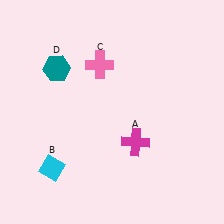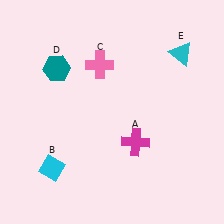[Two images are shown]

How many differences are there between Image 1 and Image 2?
There is 1 difference between the two images.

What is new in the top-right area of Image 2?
A cyan triangle (E) was added in the top-right area of Image 2.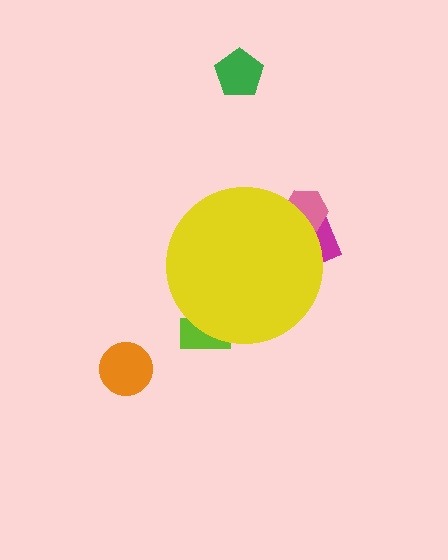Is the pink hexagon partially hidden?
Yes, the pink hexagon is partially hidden behind the yellow circle.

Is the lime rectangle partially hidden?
Yes, the lime rectangle is partially hidden behind the yellow circle.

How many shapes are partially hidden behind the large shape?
3 shapes are partially hidden.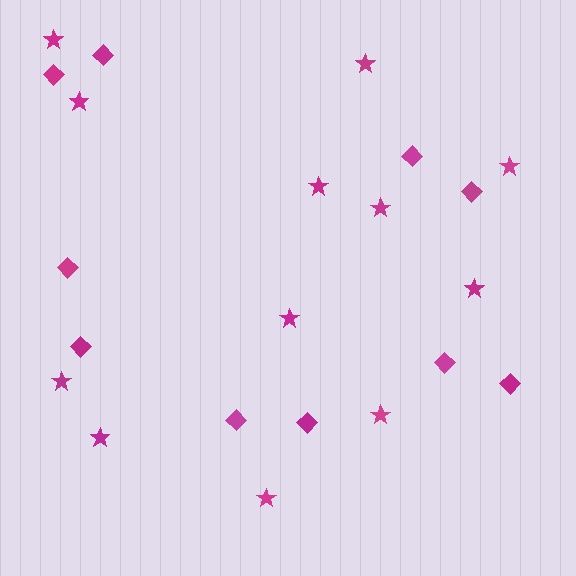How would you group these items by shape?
There are 2 groups: one group of stars (12) and one group of diamonds (10).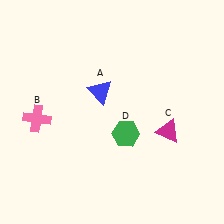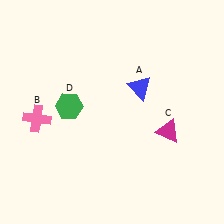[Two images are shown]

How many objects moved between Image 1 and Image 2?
2 objects moved between the two images.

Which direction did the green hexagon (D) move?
The green hexagon (D) moved left.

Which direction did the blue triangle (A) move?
The blue triangle (A) moved right.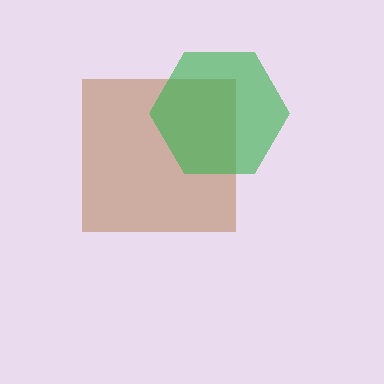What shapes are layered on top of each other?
The layered shapes are: a brown square, a green hexagon.